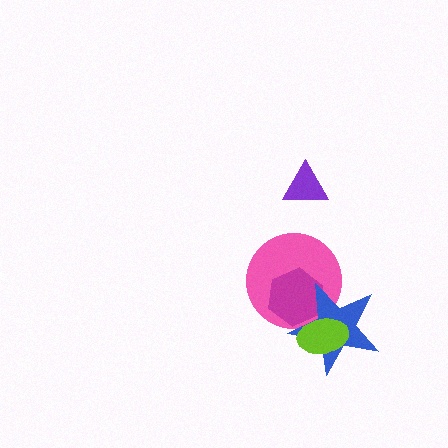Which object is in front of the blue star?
The lime ellipse is in front of the blue star.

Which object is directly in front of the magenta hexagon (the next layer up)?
The blue star is directly in front of the magenta hexagon.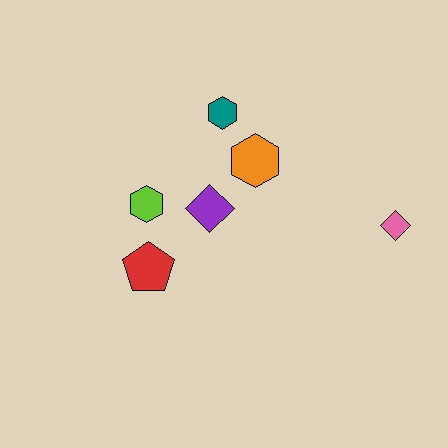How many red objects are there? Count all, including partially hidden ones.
There is 1 red object.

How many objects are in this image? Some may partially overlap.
There are 6 objects.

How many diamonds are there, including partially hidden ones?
There are 2 diamonds.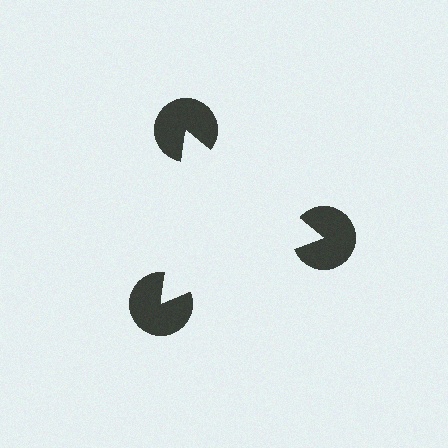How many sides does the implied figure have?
3 sides.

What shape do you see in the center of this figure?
An illusory triangle — its edges are inferred from the aligned wedge cuts in the pac-man discs, not physically drawn.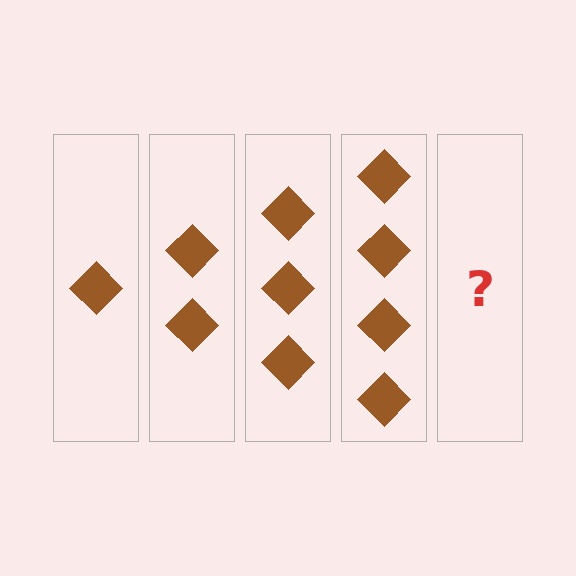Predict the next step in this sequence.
The next step is 5 diamonds.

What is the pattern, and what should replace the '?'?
The pattern is that each step adds one more diamond. The '?' should be 5 diamonds.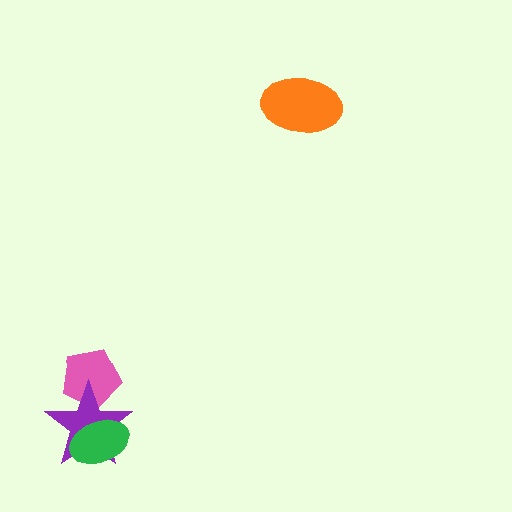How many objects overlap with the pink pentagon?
1 object overlaps with the pink pentagon.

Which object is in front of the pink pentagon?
The purple star is in front of the pink pentagon.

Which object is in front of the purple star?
The green ellipse is in front of the purple star.